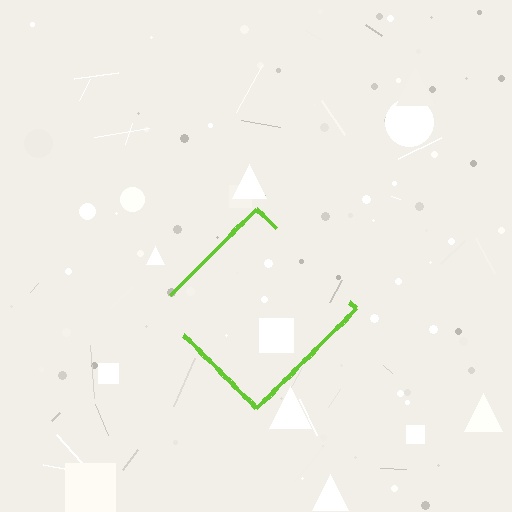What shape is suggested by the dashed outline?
The dashed outline suggests a diamond.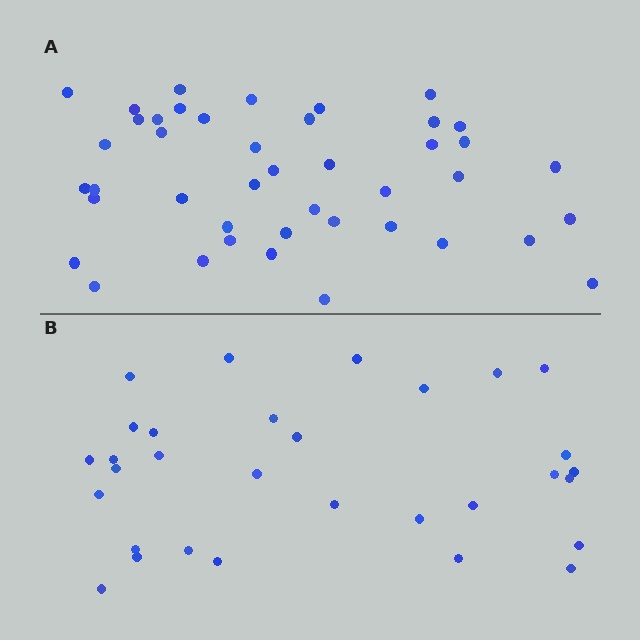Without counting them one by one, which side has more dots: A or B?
Region A (the top region) has more dots.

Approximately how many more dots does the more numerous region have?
Region A has roughly 12 or so more dots than region B.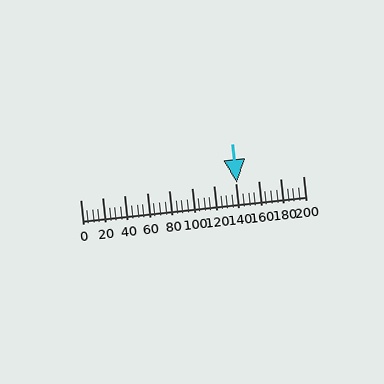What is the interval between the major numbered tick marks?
The major tick marks are spaced 20 units apart.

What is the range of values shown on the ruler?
The ruler shows values from 0 to 200.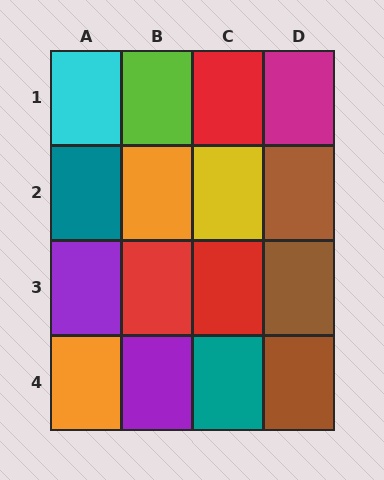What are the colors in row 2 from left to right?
Teal, orange, yellow, brown.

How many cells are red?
3 cells are red.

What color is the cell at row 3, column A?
Purple.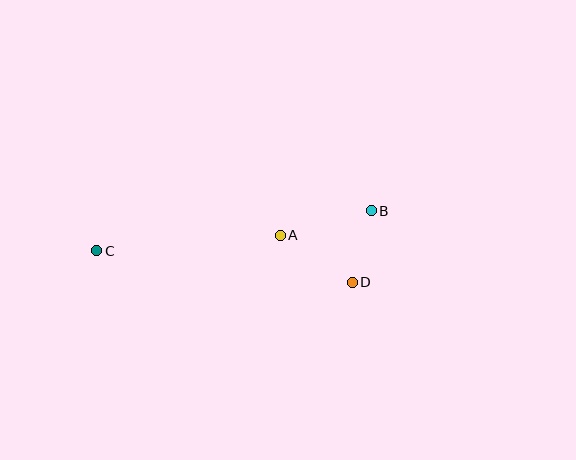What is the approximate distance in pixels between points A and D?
The distance between A and D is approximately 86 pixels.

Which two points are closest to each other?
Points B and D are closest to each other.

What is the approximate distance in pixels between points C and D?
The distance between C and D is approximately 258 pixels.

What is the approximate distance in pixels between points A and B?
The distance between A and B is approximately 95 pixels.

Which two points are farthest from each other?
Points B and C are farthest from each other.